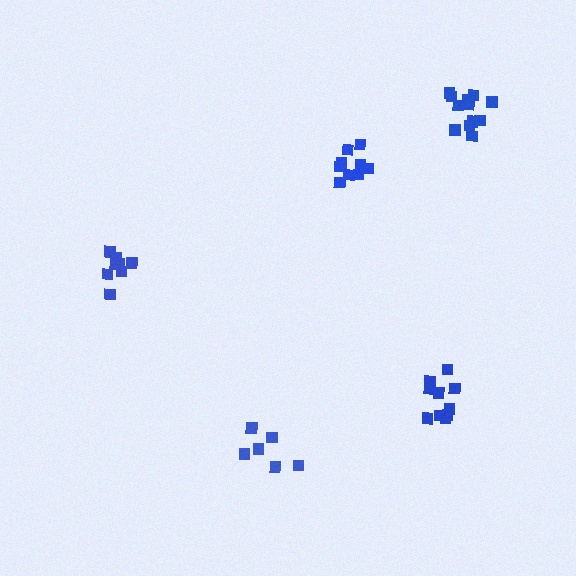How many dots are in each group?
Group 1: 11 dots, Group 2: 8 dots, Group 3: 12 dots, Group 4: 6 dots, Group 5: 9 dots (46 total).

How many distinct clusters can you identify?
There are 5 distinct clusters.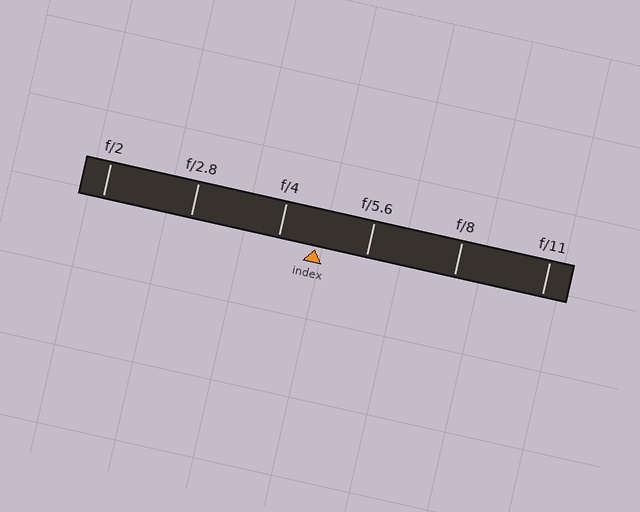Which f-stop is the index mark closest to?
The index mark is closest to f/4.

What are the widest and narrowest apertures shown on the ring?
The widest aperture shown is f/2 and the narrowest is f/11.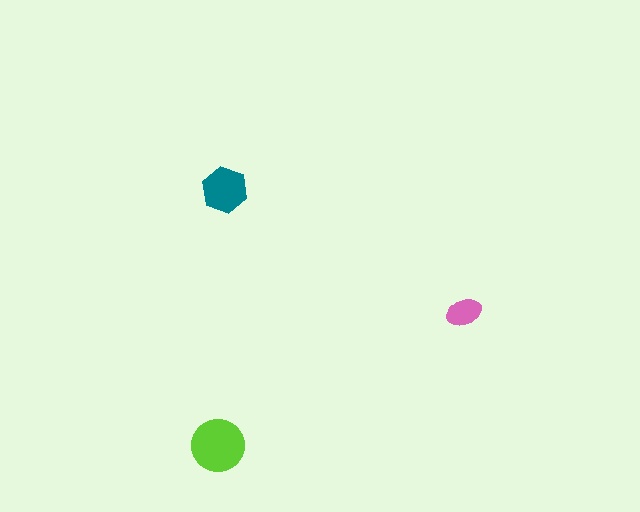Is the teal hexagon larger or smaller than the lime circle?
Smaller.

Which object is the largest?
The lime circle.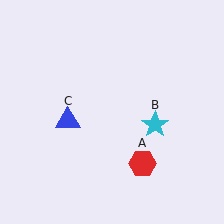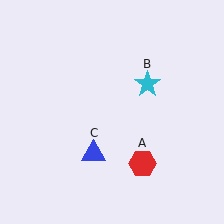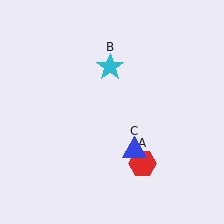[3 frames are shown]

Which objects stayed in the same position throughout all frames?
Red hexagon (object A) remained stationary.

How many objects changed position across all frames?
2 objects changed position: cyan star (object B), blue triangle (object C).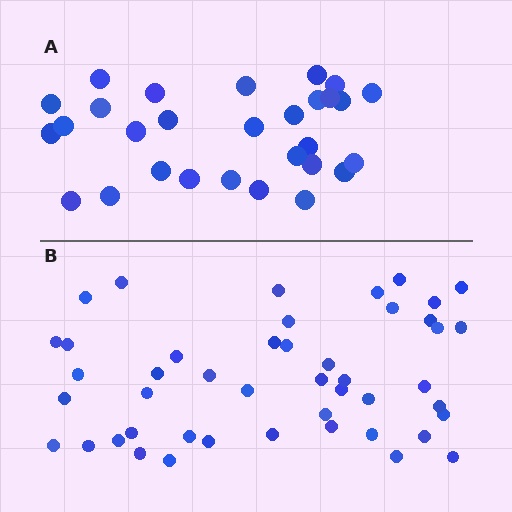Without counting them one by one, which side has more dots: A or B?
Region B (the bottom region) has more dots.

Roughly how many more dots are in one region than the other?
Region B has approximately 15 more dots than region A.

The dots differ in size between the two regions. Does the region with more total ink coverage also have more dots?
No. Region A has more total ink coverage because its dots are larger, but region B actually contains more individual dots. Total area can be misleading — the number of items is what matters here.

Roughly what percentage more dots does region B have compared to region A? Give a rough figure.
About 60% more.